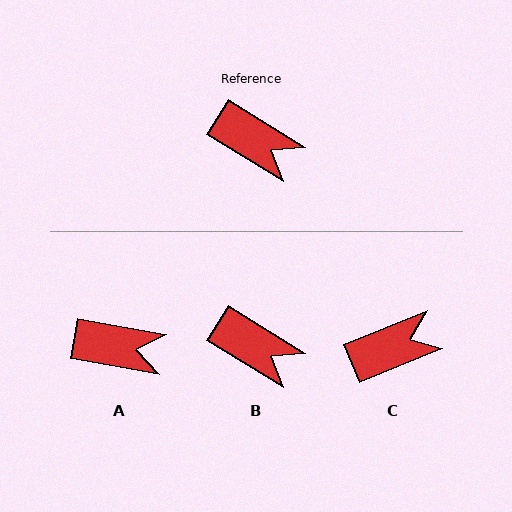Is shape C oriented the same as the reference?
No, it is off by about 54 degrees.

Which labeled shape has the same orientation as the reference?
B.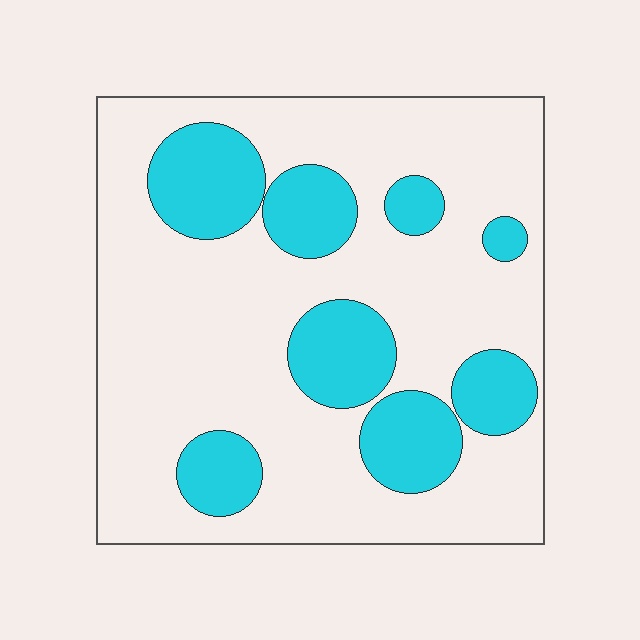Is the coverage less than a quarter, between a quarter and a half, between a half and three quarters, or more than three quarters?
Between a quarter and a half.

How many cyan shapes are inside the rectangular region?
8.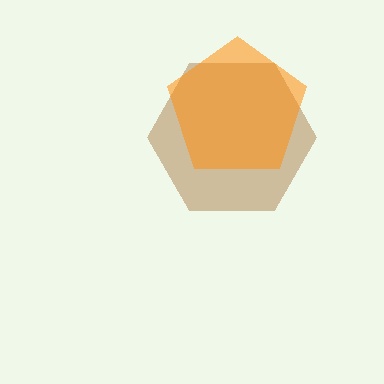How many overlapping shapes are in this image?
There are 2 overlapping shapes in the image.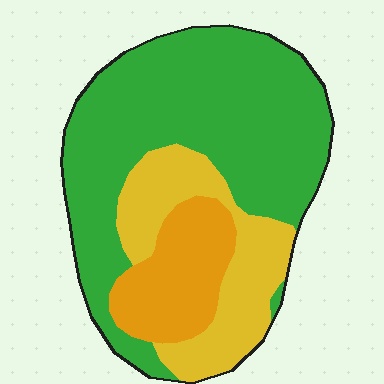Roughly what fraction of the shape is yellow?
Yellow takes up about one quarter (1/4) of the shape.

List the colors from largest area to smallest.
From largest to smallest: green, yellow, orange.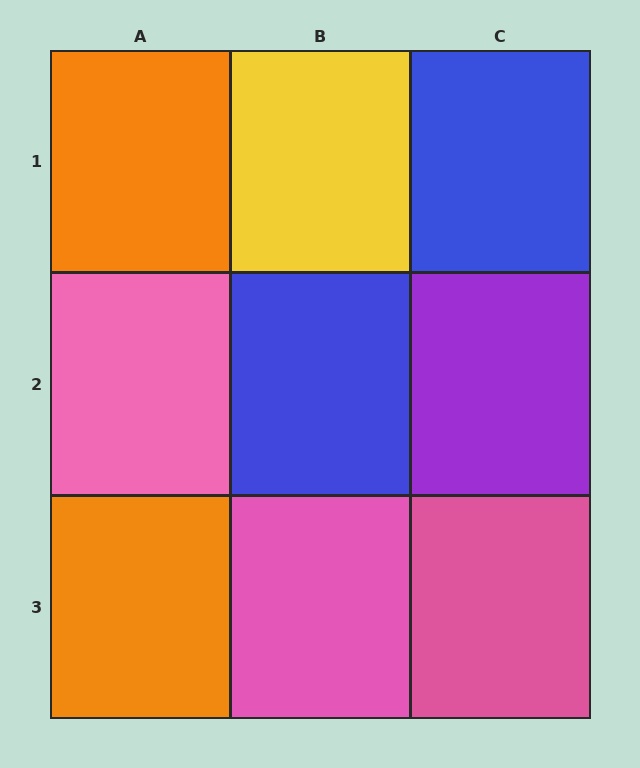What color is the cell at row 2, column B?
Blue.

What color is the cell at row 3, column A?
Orange.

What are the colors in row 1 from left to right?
Orange, yellow, blue.